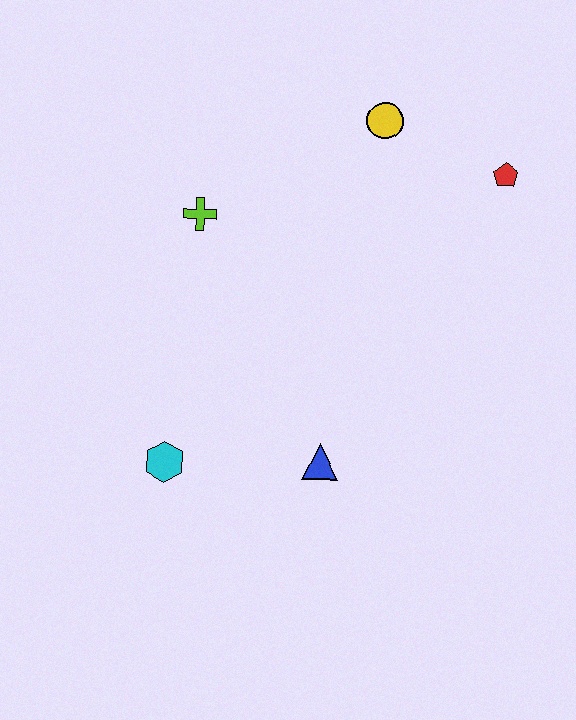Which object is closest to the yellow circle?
The red pentagon is closest to the yellow circle.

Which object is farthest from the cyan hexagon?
The red pentagon is farthest from the cyan hexagon.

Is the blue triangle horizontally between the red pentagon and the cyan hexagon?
Yes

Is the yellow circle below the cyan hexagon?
No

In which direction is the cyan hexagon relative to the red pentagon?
The cyan hexagon is to the left of the red pentagon.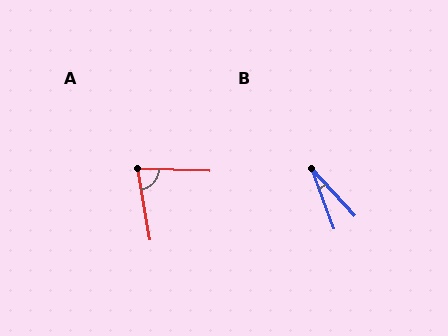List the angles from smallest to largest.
B (22°), A (78°).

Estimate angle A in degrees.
Approximately 78 degrees.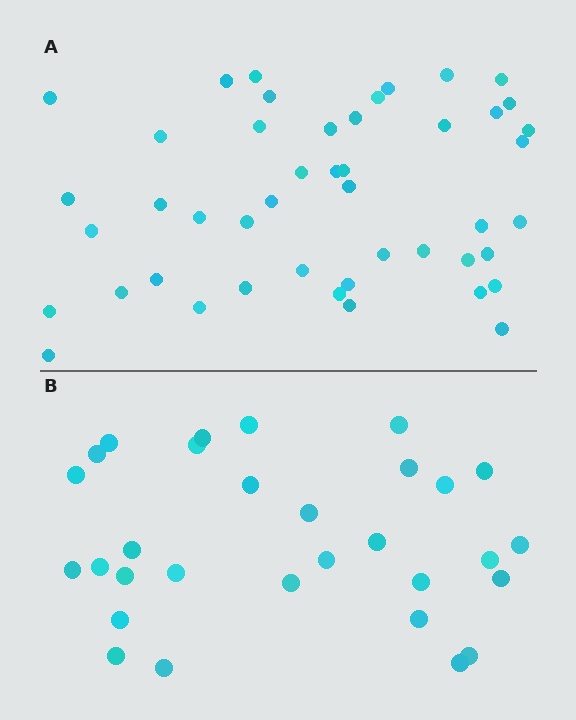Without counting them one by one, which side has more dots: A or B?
Region A (the top region) has more dots.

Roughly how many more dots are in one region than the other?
Region A has approximately 15 more dots than region B.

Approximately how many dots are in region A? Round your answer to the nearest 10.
About 50 dots. (The exact count is 46, which rounds to 50.)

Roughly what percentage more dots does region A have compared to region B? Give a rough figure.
About 55% more.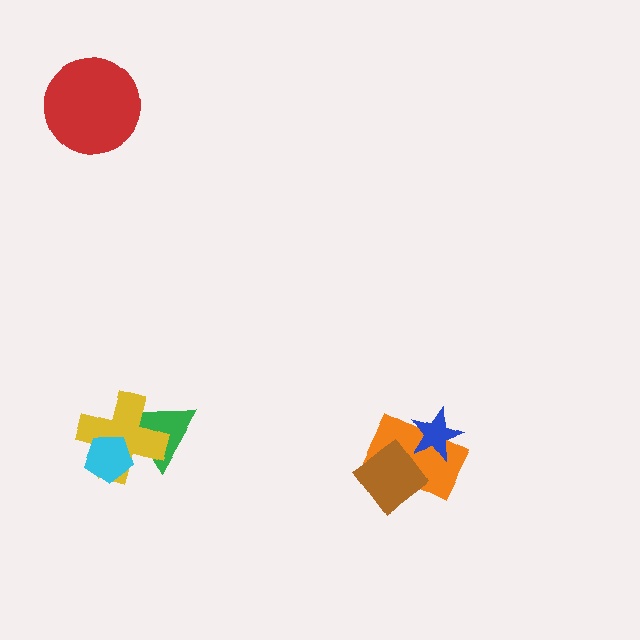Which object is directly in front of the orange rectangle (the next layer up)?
The brown diamond is directly in front of the orange rectangle.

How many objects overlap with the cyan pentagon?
2 objects overlap with the cyan pentagon.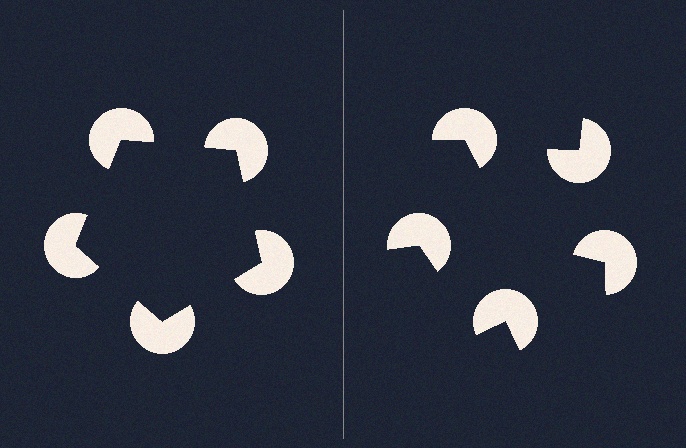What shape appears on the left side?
An illusory pentagon.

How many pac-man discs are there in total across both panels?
10 — 5 on each side.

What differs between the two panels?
The pac-man discs are positioned identically on both sides; only the wedge orientations differ. On the left they align to a pentagon; on the right they are misaligned.